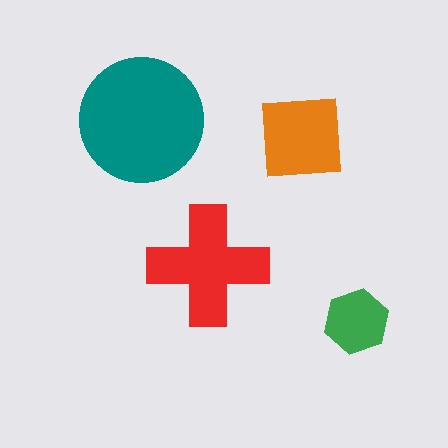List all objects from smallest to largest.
The green hexagon, the orange square, the red cross, the teal circle.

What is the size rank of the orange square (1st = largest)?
3rd.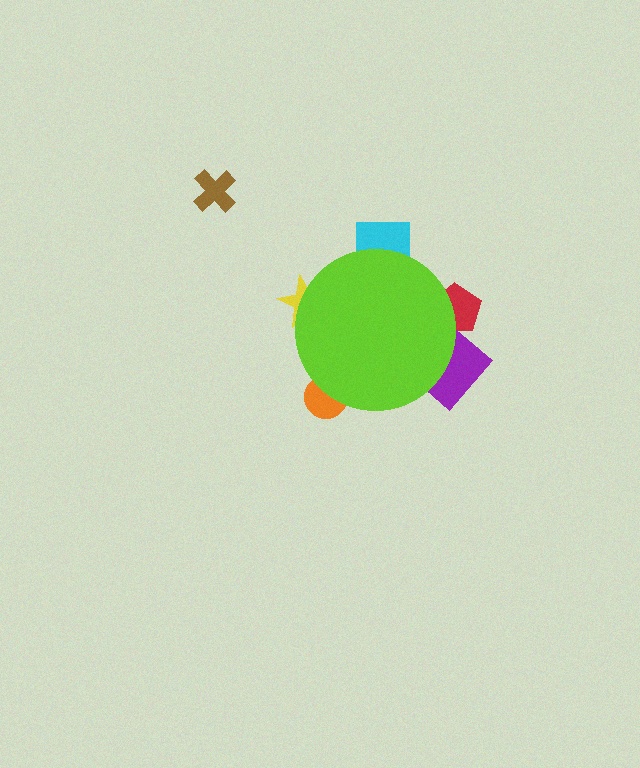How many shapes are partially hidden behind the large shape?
5 shapes are partially hidden.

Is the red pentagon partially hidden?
Yes, the red pentagon is partially hidden behind the lime circle.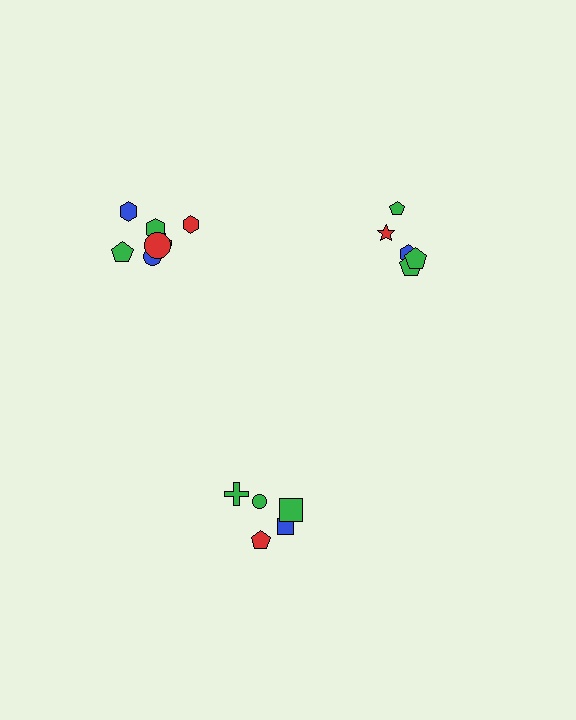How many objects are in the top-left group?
There are 7 objects.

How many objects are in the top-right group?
There are 5 objects.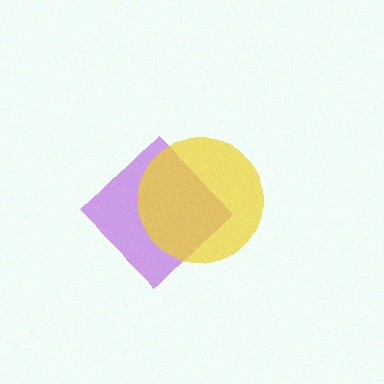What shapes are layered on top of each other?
The layered shapes are: a purple diamond, a yellow circle.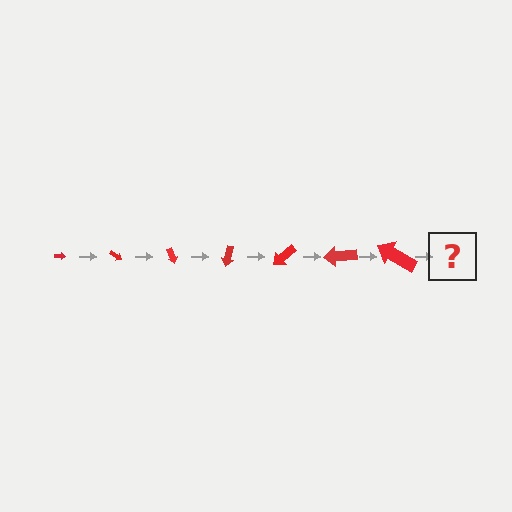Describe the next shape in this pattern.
It should be an arrow, larger than the previous one and rotated 245 degrees from the start.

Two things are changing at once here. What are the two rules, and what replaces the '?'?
The two rules are that the arrow grows larger each step and it rotates 35 degrees each step. The '?' should be an arrow, larger than the previous one and rotated 245 degrees from the start.